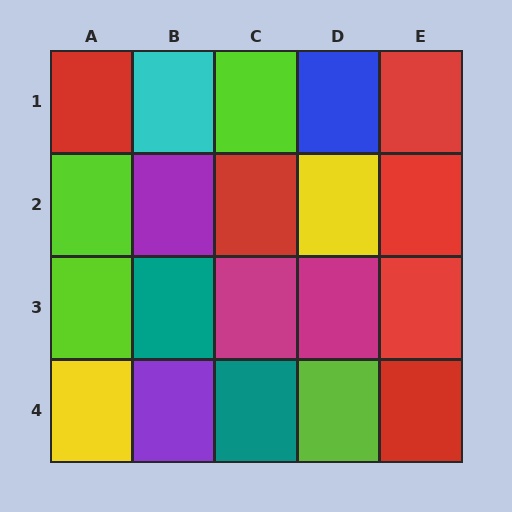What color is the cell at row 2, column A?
Lime.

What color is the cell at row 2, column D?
Yellow.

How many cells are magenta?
2 cells are magenta.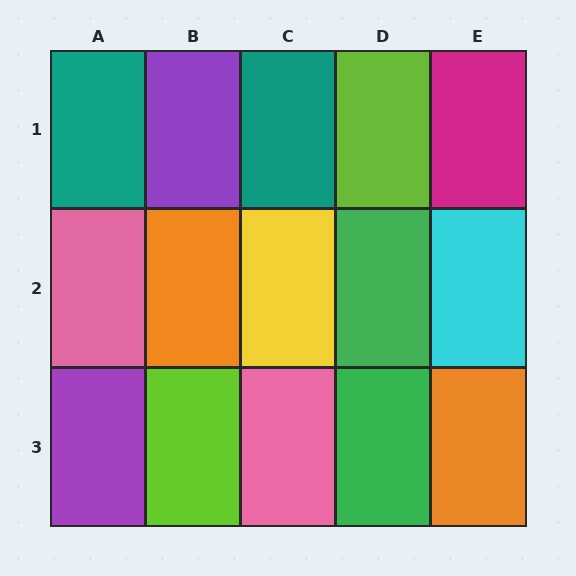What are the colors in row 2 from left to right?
Pink, orange, yellow, green, cyan.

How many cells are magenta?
1 cell is magenta.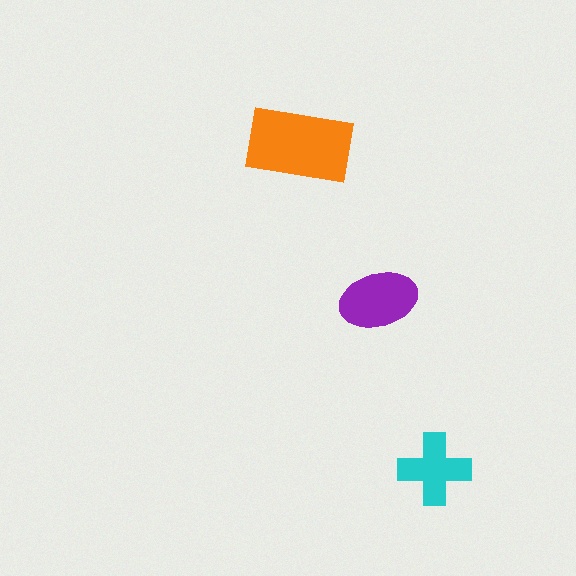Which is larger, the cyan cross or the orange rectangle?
The orange rectangle.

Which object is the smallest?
The cyan cross.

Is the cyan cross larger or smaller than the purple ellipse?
Smaller.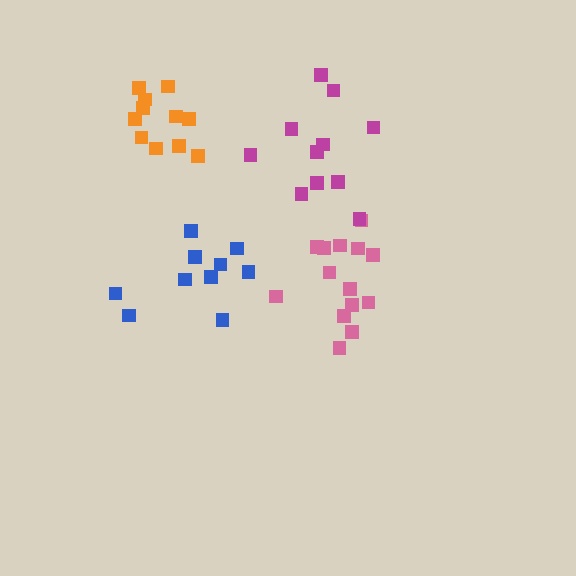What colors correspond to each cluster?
The clusters are colored: pink, orange, blue, magenta.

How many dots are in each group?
Group 1: 14 dots, Group 2: 11 dots, Group 3: 10 dots, Group 4: 11 dots (46 total).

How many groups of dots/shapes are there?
There are 4 groups.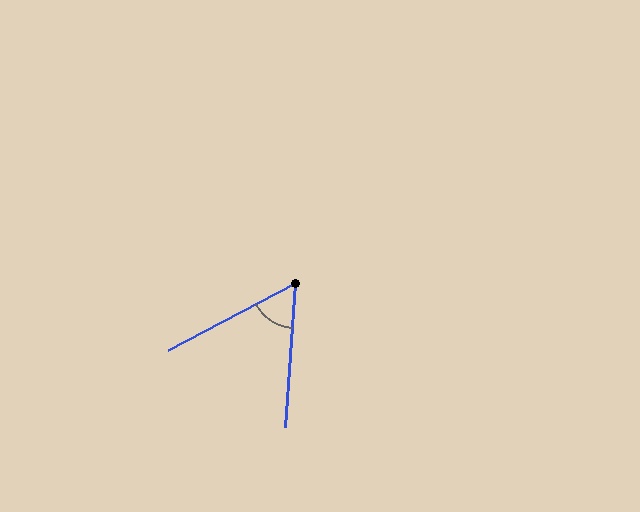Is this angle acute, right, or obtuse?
It is acute.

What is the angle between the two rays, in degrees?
Approximately 58 degrees.